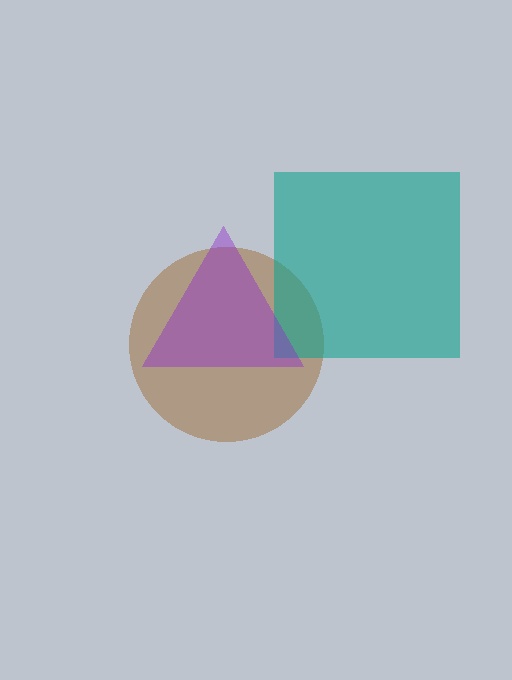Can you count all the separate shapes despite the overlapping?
Yes, there are 3 separate shapes.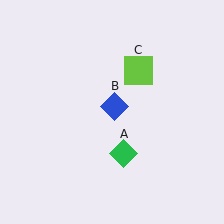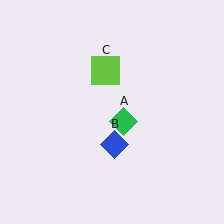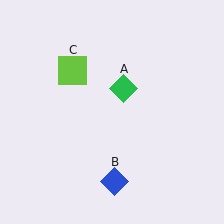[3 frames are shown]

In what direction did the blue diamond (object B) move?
The blue diamond (object B) moved down.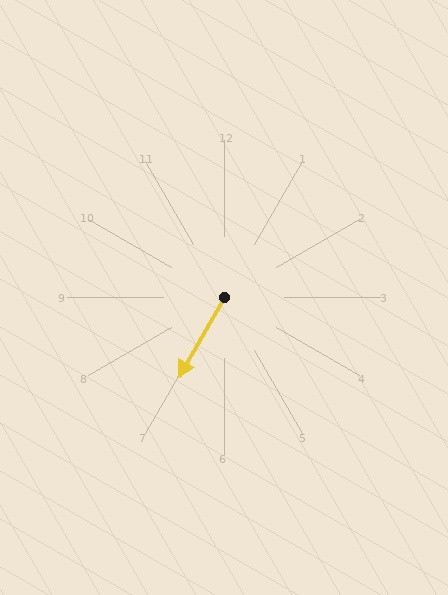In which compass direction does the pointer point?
Southwest.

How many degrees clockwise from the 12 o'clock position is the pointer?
Approximately 210 degrees.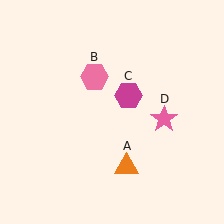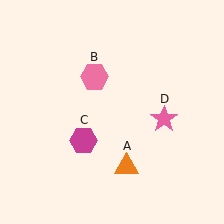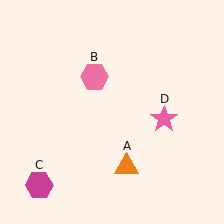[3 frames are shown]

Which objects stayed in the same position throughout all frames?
Orange triangle (object A) and pink hexagon (object B) and pink star (object D) remained stationary.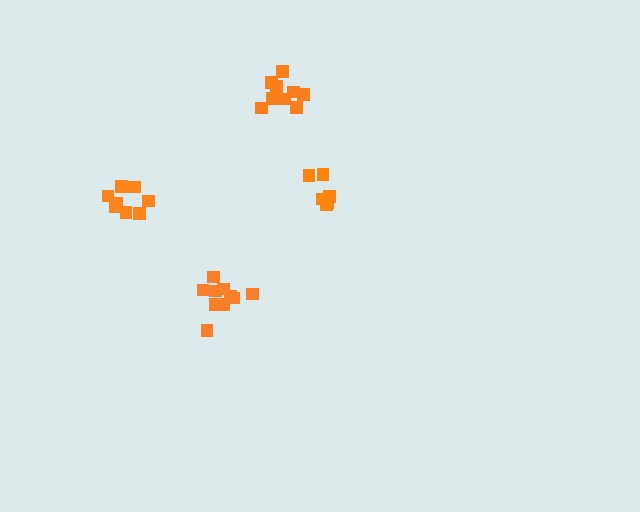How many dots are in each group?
Group 1: 10 dots, Group 2: 6 dots, Group 3: 8 dots, Group 4: 9 dots (33 total).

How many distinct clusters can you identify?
There are 4 distinct clusters.